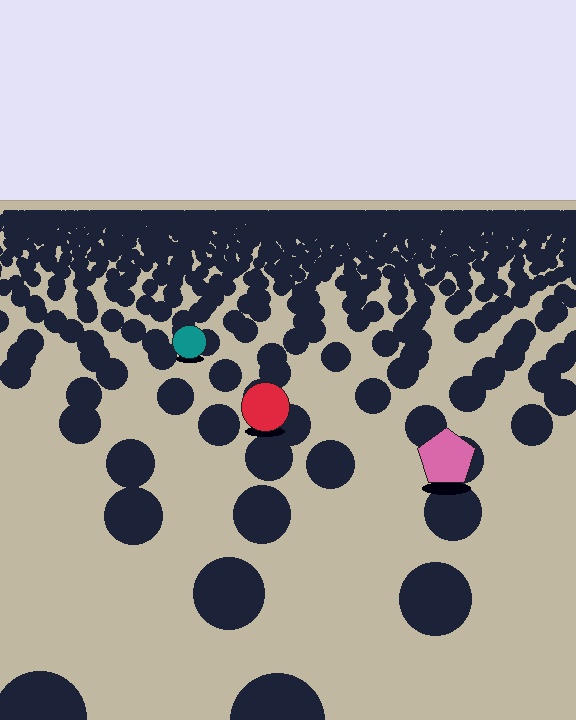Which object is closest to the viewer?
The pink pentagon is closest. The texture marks near it are larger and more spread out.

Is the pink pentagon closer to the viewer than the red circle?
Yes. The pink pentagon is closer — you can tell from the texture gradient: the ground texture is coarser near it.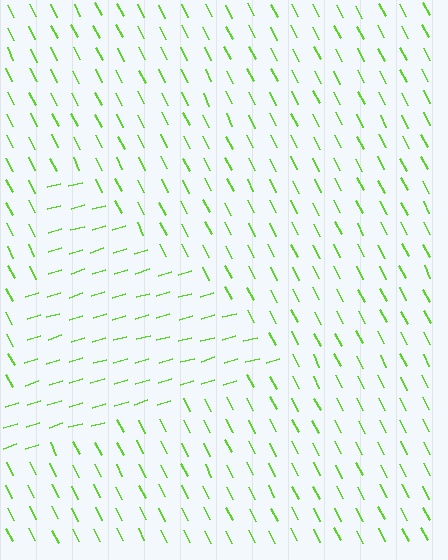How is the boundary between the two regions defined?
The boundary is defined purely by a change in line orientation (approximately 80 degrees difference). All lines are the same color and thickness.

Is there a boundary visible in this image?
Yes, there is a texture boundary formed by a change in line orientation.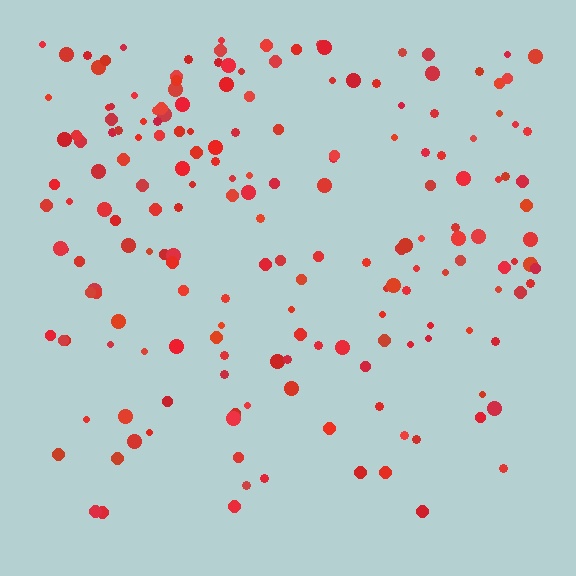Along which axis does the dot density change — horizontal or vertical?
Vertical.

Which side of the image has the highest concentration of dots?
The top.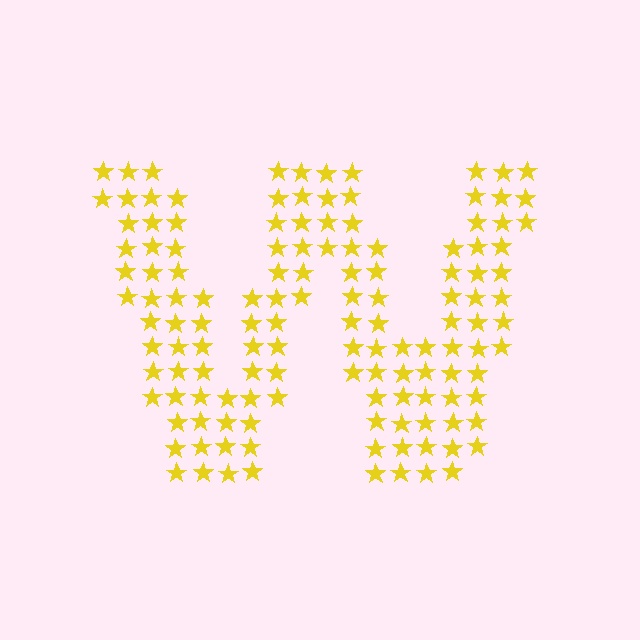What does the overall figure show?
The overall figure shows the letter W.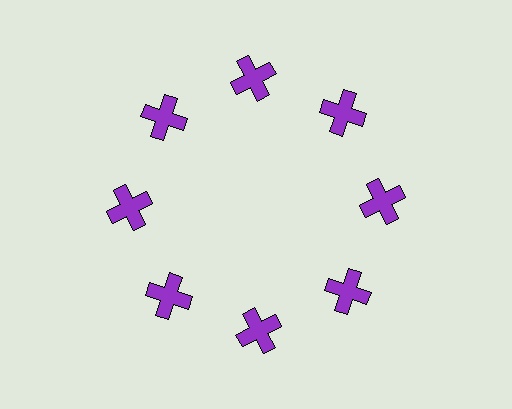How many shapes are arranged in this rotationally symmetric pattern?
There are 8 shapes, arranged in 8 groups of 1.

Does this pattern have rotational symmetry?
Yes, this pattern has 8-fold rotational symmetry. It looks the same after rotating 45 degrees around the center.